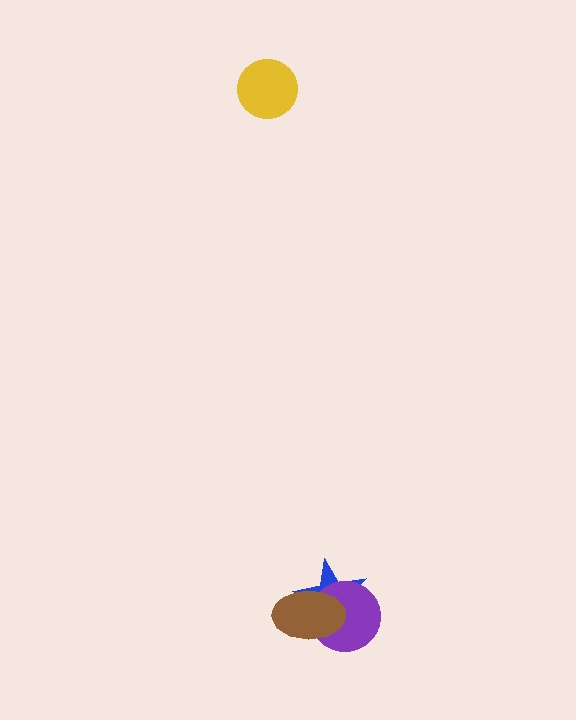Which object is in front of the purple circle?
The brown ellipse is in front of the purple circle.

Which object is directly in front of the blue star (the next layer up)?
The purple circle is directly in front of the blue star.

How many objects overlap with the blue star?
2 objects overlap with the blue star.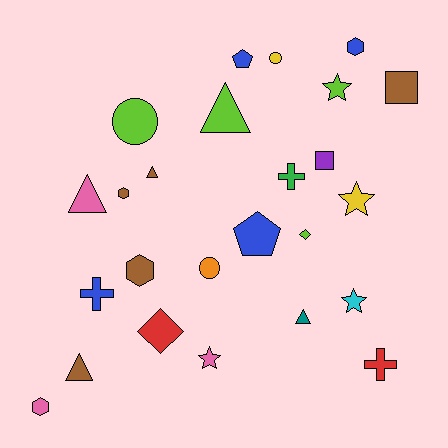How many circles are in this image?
There are 3 circles.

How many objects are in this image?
There are 25 objects.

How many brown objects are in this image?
There are 5 brown objects.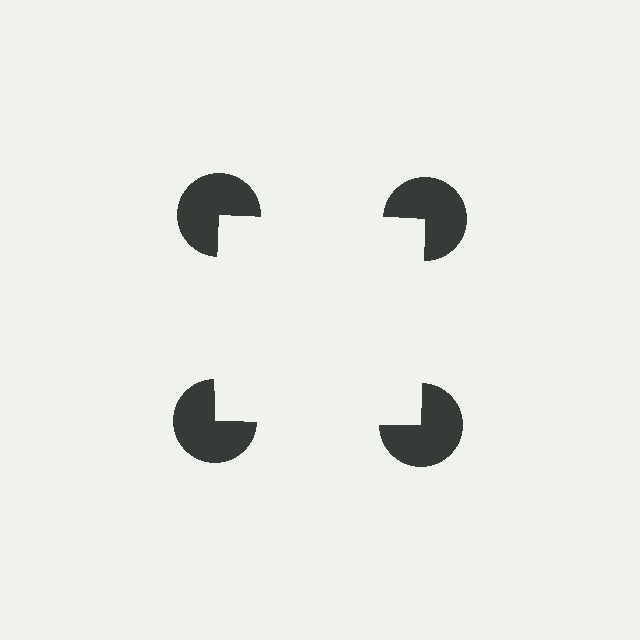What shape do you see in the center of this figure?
An illusory square — its edges are inferred from the aligned wedge cuts in the pac-man discs, not physically drawn.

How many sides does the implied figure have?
4 sides.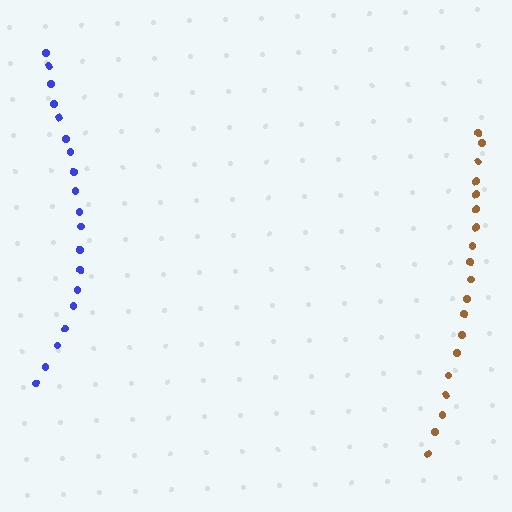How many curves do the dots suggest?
There are 2 distinct paths.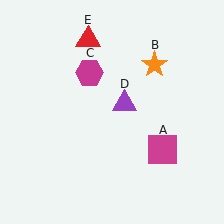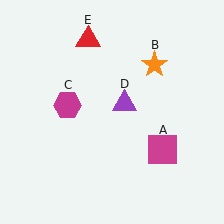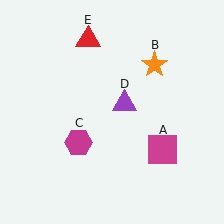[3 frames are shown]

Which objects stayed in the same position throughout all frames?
Magenta square (object A) and orange star (object B) and purple triangle (object D) and red triangle (object E) remained stationary.